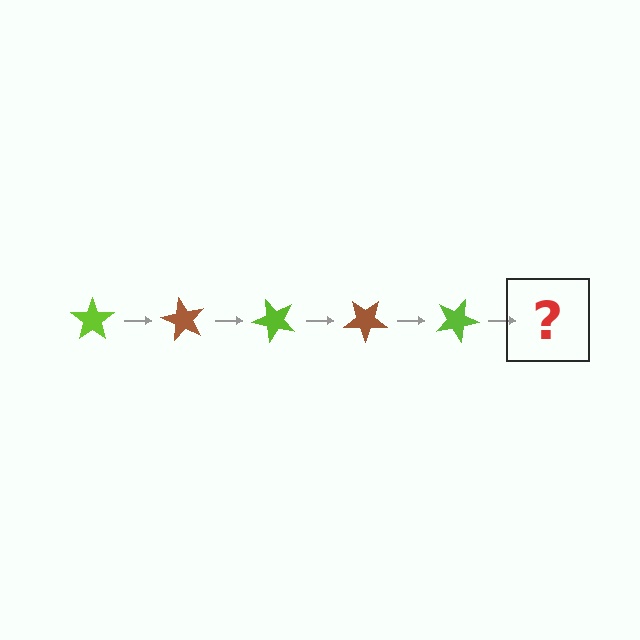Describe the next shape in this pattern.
It should be a brown star, rotated 300 degrees from the start.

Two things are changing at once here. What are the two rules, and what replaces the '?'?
The two rules are that it rotates 60 degrees each step and the color cycles through lime and brown. The '?' should be a brown star, rotated 300 degrees from the start.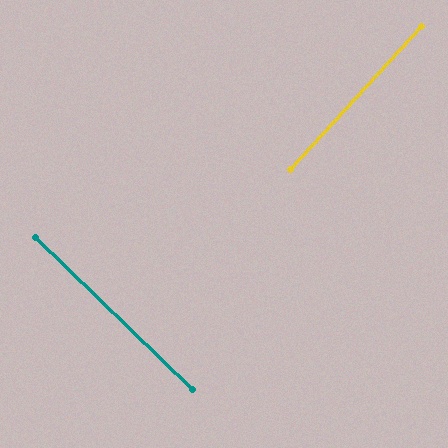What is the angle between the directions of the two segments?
Approximately 89 degrees.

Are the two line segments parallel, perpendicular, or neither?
Perpendicular — they meet at approximately 89°.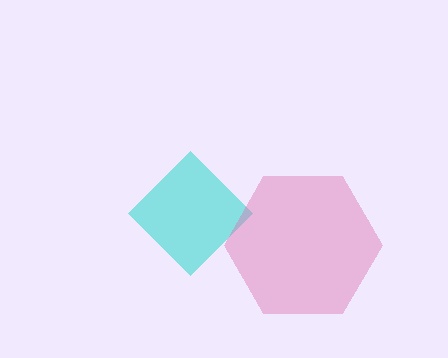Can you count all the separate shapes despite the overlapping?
Yes, there are 2 separate shapes.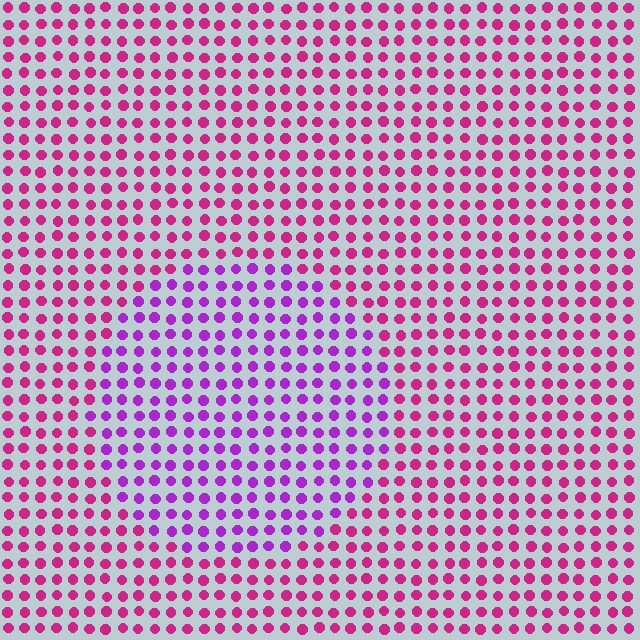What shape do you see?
I see a circle.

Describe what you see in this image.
The image is filled with small magenta elements in a uniform arrangement. A circle-shaped region is visible where the elements are tinted to a slightly different hue, forming a subtle color boundary.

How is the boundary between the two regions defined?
The boundary is defined purely by a slight shift in hue (about 36 degrees). Spacing, size, and orientation are identical on both sides.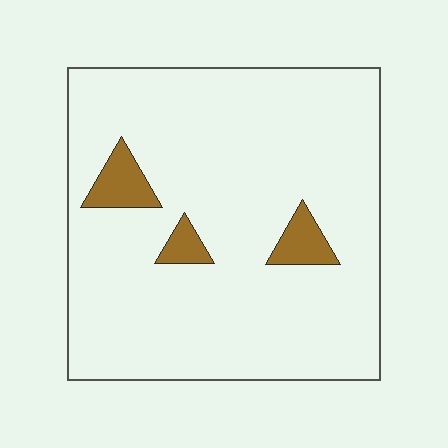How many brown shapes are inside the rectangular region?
3.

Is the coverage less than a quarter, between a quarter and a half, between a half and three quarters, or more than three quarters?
Less than a quarter.